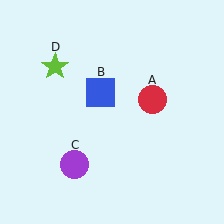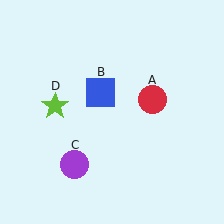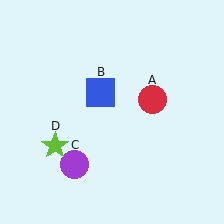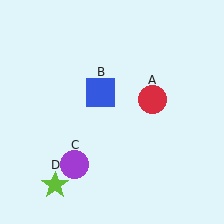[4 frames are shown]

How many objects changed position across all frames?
1 object changed position: lime star (object D).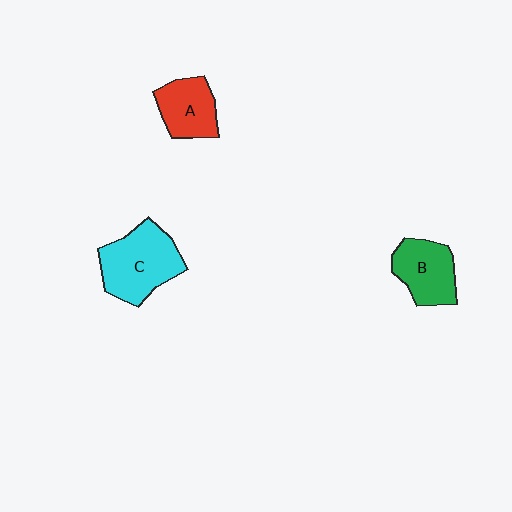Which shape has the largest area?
Shape C (cyan).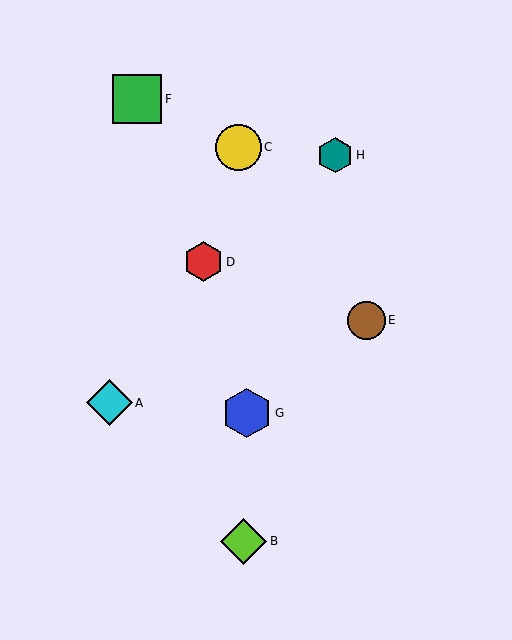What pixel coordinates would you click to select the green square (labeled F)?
Click at (137, 99) to select the green square F.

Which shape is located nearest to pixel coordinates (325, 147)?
The teal hexagon (labeled H) at (335, 155) is nearest to that location.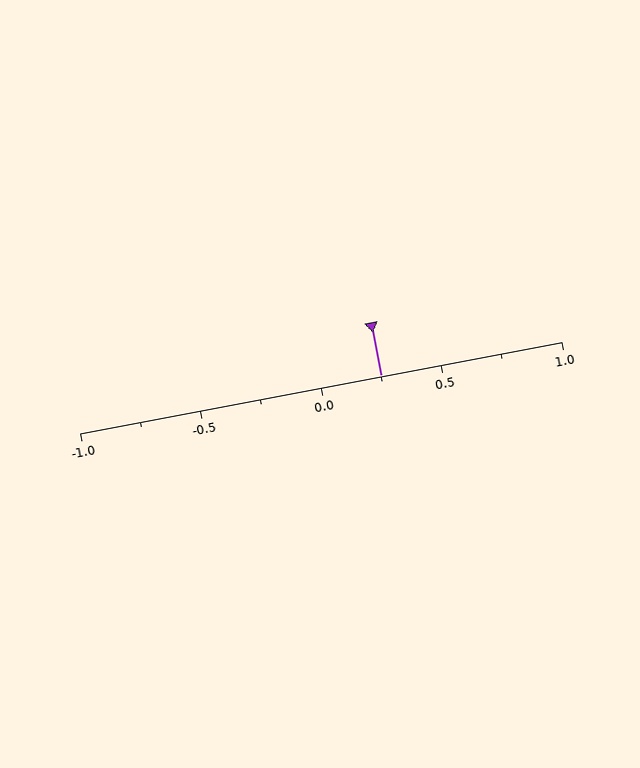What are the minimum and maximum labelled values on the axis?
The axis runs from -1.0 to 1.0.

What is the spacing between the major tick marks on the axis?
The major ticks are spaced 0.5 apart.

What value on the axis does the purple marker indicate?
The marker indicates approximately 0.25.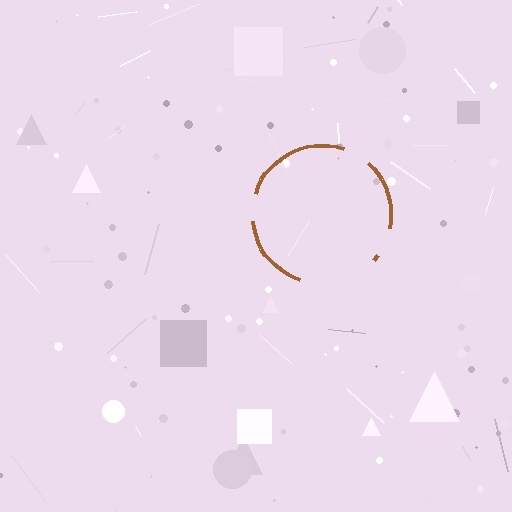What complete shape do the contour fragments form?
The contour fragments form a circle.